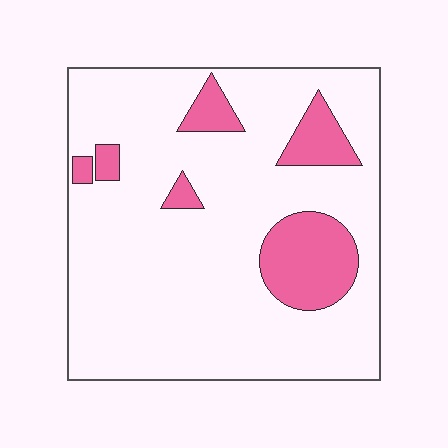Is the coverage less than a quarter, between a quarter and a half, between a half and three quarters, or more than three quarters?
Less than a quarter.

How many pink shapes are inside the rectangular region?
6.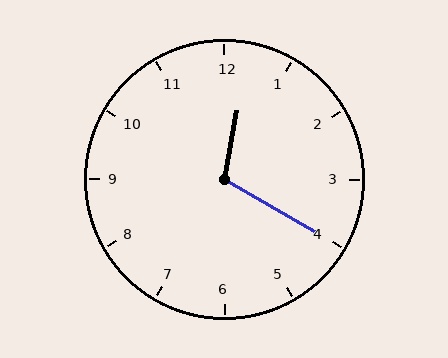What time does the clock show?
12:20.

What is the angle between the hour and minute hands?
Approximately 110 degrees.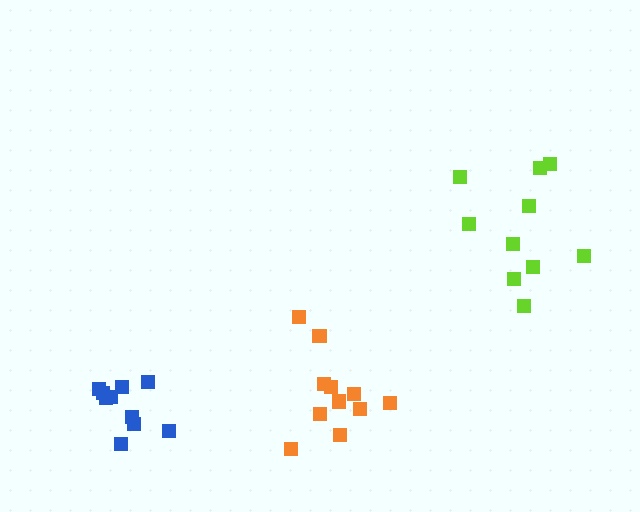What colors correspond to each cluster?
The clusters are colored: orange, lime, blue.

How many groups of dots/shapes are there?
There are 3 groups.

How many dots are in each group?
Group 1: 11 dots, Group 2: 10 dots, Group 3: 10 dots (31 total).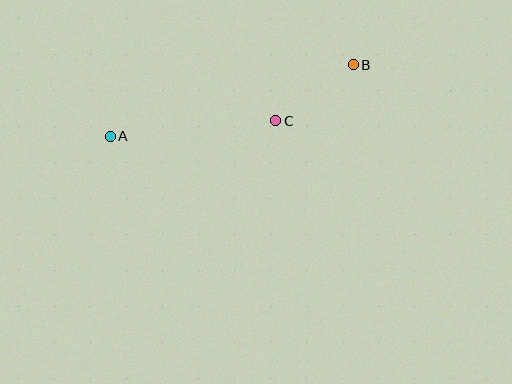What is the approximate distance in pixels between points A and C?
The distance between A and C is approximately 166 pixels.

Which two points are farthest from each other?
Points A and B are farthest from each other.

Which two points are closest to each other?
Points B and C are closest to each other.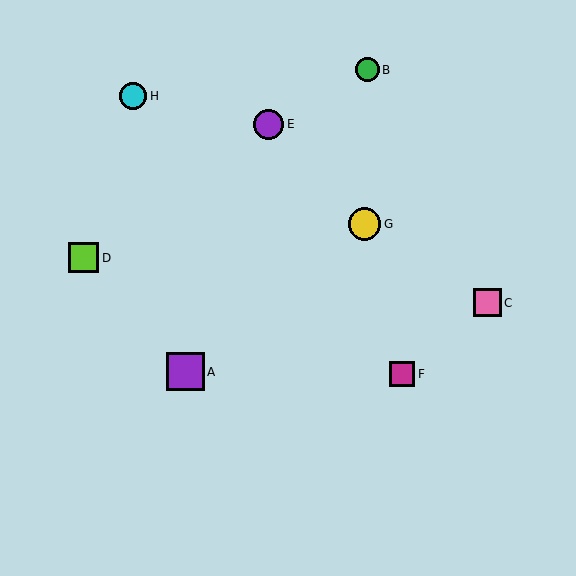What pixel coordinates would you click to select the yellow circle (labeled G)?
Click at (364, 224) to select the yellow circle G.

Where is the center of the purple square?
The center of the purple square is at (185, 372).